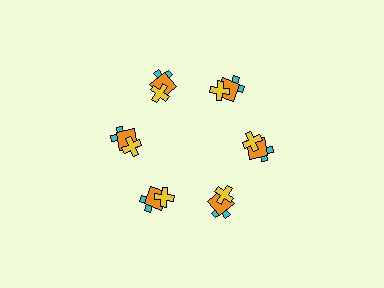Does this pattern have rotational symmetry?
Yes, this pattern has 6-fold rotational symmetry. It looks the same after rotating 60 degrees around the center.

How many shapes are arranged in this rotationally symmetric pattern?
There are 18 shapes, arranged in 6 groups of 3.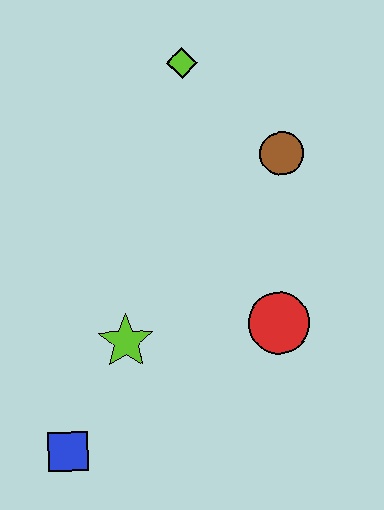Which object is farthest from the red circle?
The lime diamond is farthest from the red circle.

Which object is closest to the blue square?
The lime star is closest to the blue square.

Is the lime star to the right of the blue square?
Yes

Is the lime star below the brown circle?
Yes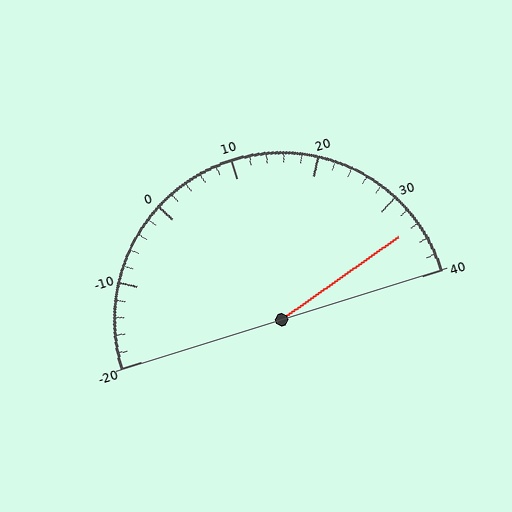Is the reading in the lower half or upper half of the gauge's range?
The reading is in the upper half of the range (-20 to 40).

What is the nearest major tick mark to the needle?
The nearest major tick mark is 30.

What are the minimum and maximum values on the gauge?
The gauge ranges from -20 to 40.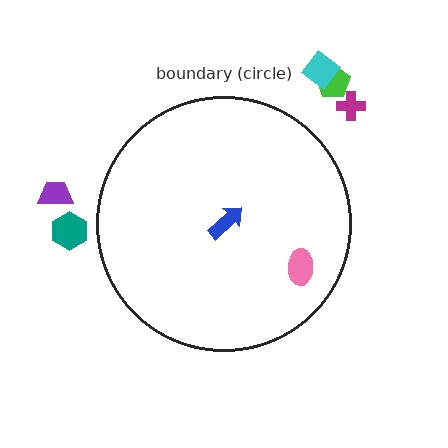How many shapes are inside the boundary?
2 inside, 5 outside.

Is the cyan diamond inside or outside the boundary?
Outside.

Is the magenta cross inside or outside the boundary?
Outside.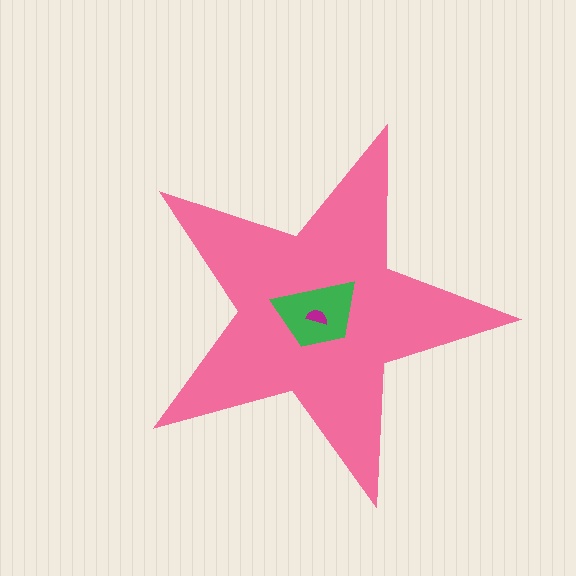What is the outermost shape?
The pink star.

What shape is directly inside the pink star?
The green trapezoid.